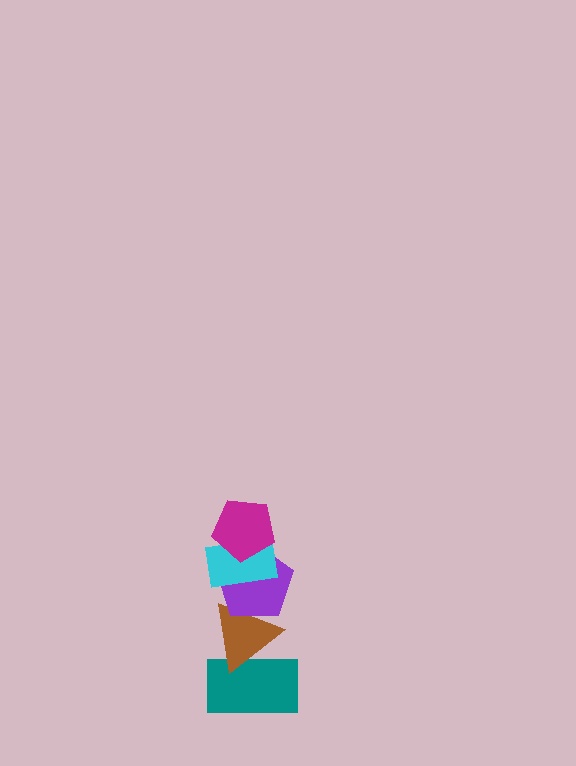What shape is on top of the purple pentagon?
The cyan rectangle is on top of the purple pentagon.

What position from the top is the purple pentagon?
The purple pentagon is 3rd from the top.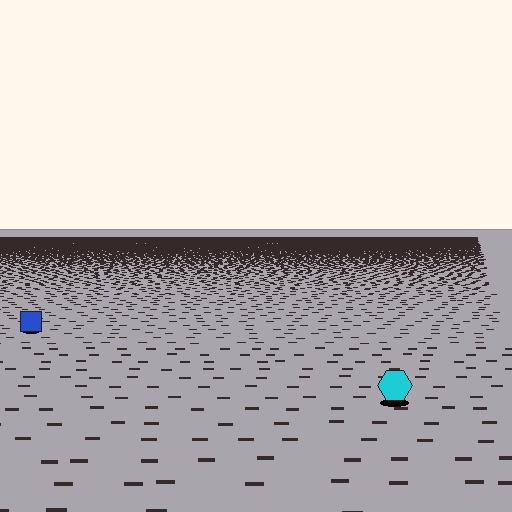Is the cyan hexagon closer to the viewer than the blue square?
Yes. The cyan hexagon is closer — you can tell from the texture gradient: the ground texture is coarser near it.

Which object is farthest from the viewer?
The blue square is farthest from the viewer. It appears smaller and the ground texture around it is denser.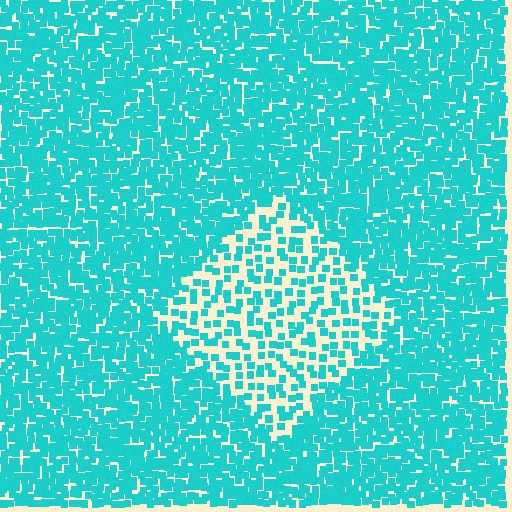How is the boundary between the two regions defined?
The boundary is defined by a change in element density (approximately 2.3x ratio). All elements are the same color, size, and shape.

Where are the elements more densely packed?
The elements are more densely packed outside the diamond boundary.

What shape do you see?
I see a diamond.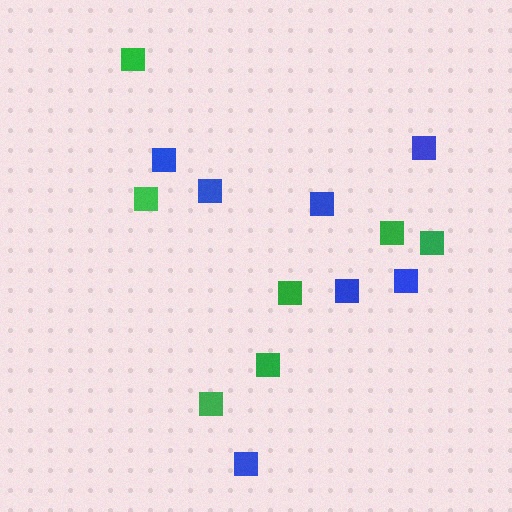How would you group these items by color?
There are 2 groups: one group of green squares (7) and one group of blue squares (7).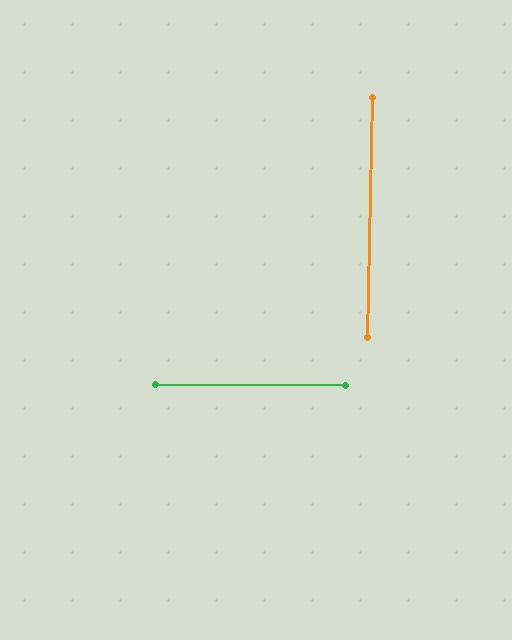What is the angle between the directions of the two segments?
Approximately 89 degrees.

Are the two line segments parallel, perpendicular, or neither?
Perpendicular — they meet at approximately 89°.